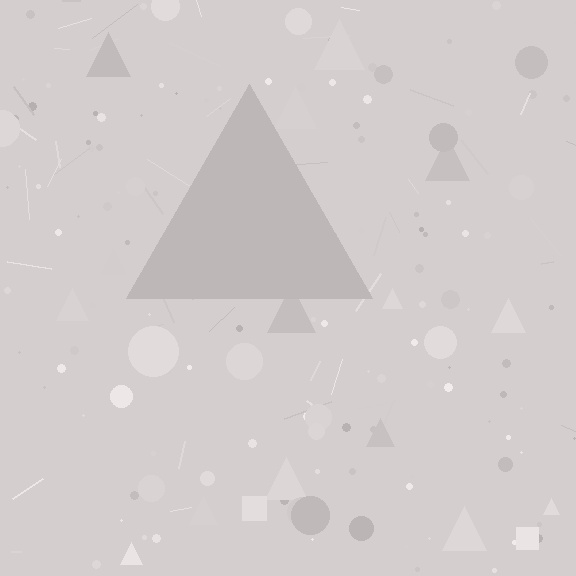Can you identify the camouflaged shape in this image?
The camouflaged shape is a triangle.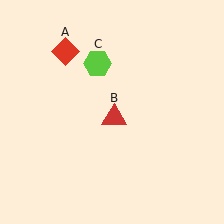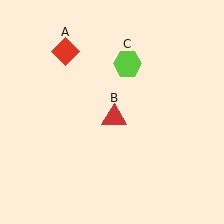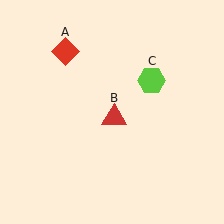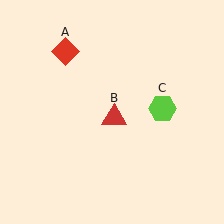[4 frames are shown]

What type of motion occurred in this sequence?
The lime hexagon (object C) rotated clockwise around the center of the scene.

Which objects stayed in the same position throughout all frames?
Red diamond (object A) and red triangle (object B) remained stationary.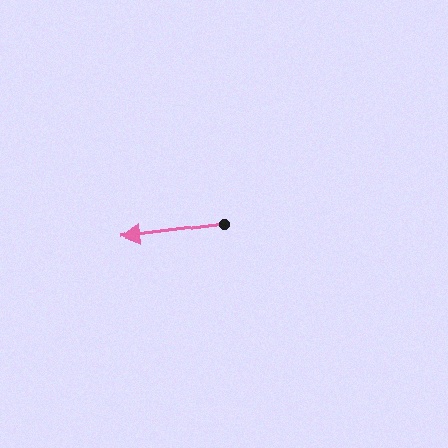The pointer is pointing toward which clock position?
Roughly 9 o'clock.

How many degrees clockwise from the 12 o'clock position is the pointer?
Approximately 263 degrees.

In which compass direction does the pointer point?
West.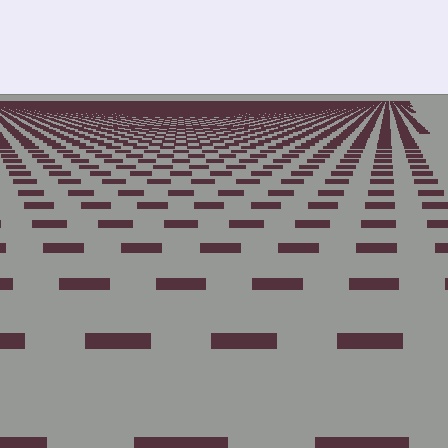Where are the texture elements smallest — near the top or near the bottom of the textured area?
Near the top.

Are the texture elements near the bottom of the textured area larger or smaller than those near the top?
Larger. Near the bottom, elements are closer to the viewer and appear at a bigger on-screen size.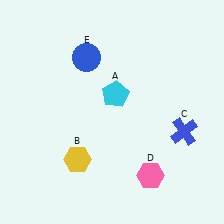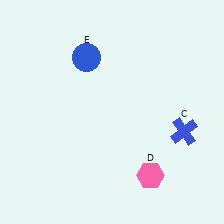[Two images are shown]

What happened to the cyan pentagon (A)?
The cyan pentagon (A) was removed in Image 2. It was in the top-right area of Image 1.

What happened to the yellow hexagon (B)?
The yellow hexagon (B) was removed in Image 2. It was in the bottom-left area of Image 1.